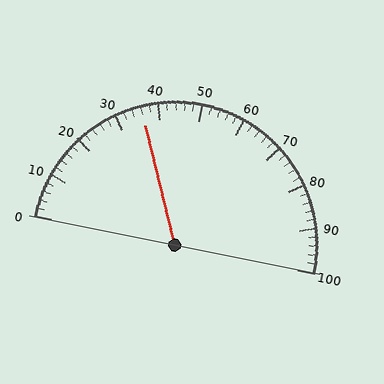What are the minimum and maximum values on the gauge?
The gauge ranges from 0 to 100.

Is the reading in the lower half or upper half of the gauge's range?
The reading is in the lower half of the range (0 to 100).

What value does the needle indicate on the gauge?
The needle indicates approximately 36.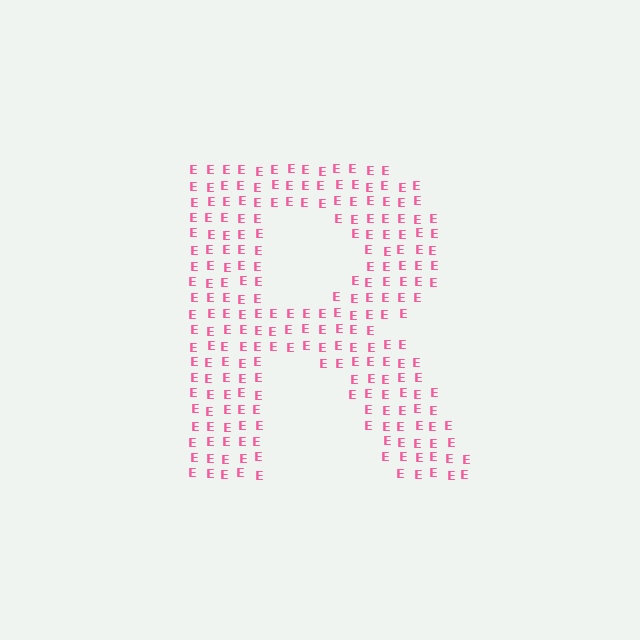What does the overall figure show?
The overall figure shows the letter R.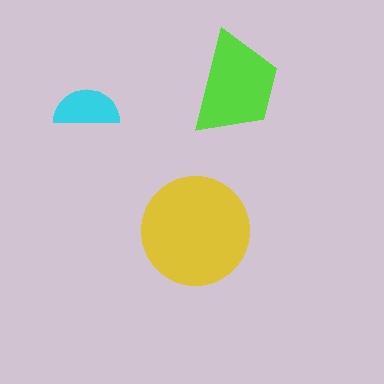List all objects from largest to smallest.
The yellow circle, the lime trapezoid, the cyan semicircle.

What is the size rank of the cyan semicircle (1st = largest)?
3rd.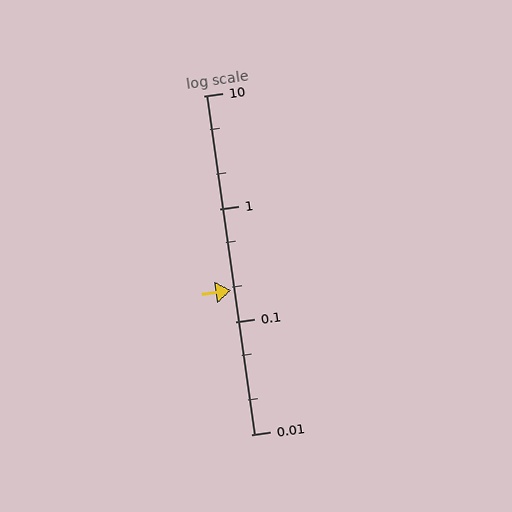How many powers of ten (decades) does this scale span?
The scale spans 3 decades, from 0.01 to 10.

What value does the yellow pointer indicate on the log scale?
The pointer indicates approximately 0.19.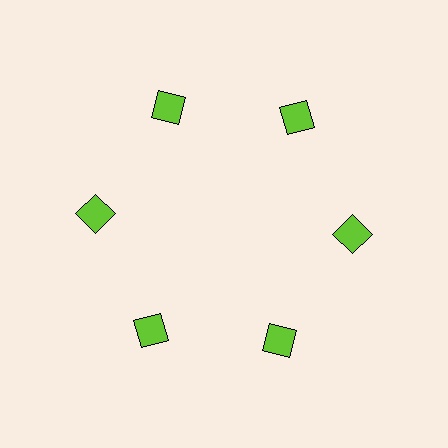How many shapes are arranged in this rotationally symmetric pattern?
There are 6 shapes, arranged in 6 groups of 1.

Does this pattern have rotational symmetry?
Yes, this pattern has 6-fold rotational symmetry. It looks the same after rotating 60 degrees around the center.